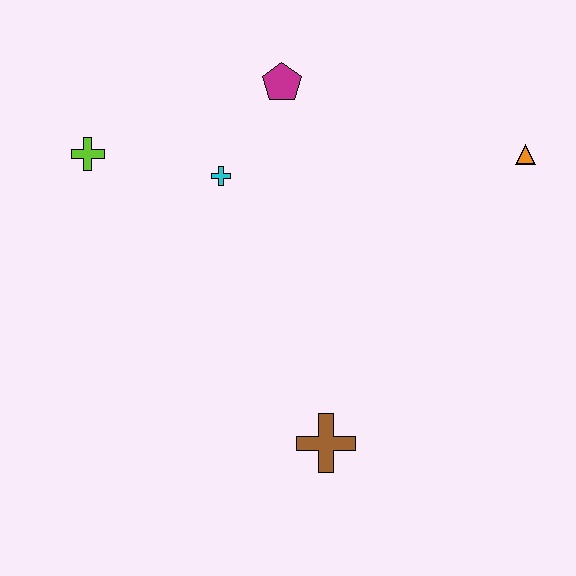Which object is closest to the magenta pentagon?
The cyan cross is closest to the magenta pentagon.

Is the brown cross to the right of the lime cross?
Yes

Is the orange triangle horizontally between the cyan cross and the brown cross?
No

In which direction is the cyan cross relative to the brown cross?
The cyan cross is above the brown cross.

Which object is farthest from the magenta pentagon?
The brown cross is farthest from the magenta pentagon.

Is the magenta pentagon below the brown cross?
No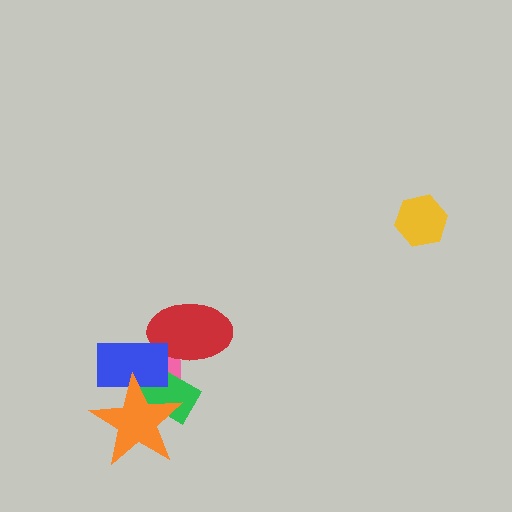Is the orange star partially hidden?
No, no other shape covers it.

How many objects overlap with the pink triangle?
4 objects overlap with the pink triangle.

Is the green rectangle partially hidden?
Yes, it is partially covered by another shape.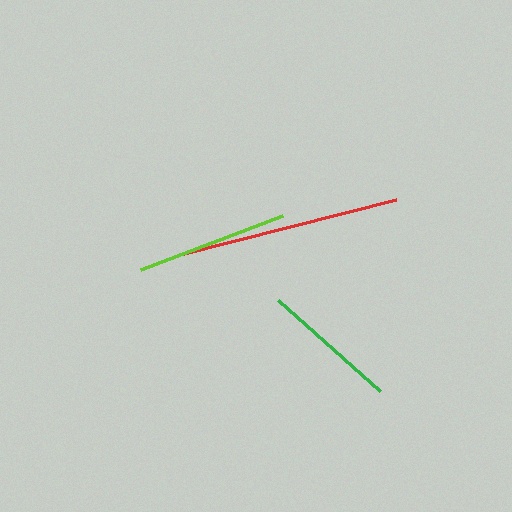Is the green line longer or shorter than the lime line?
The lime line is longer than the green line.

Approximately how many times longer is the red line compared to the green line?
The red line is approximately 1.6 times the length of the green line.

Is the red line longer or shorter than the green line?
The red line is longer than the green line.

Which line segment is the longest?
The red line is the longest at approximately 224 pixels.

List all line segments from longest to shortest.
From longest to shortest: red, lime, green.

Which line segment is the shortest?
The green line is the shortest at approximately 137 pixels.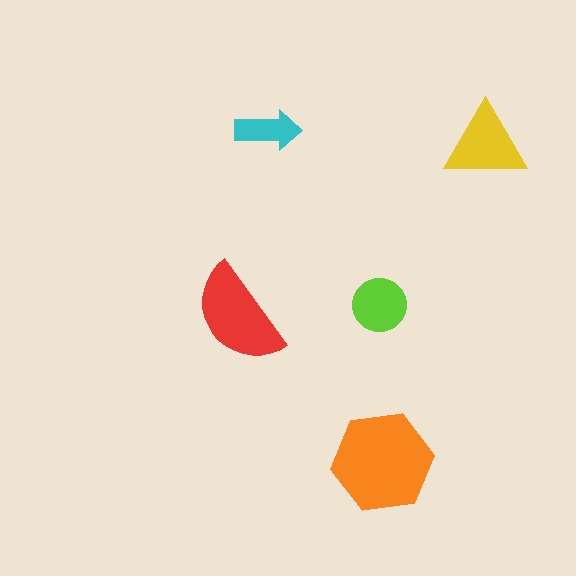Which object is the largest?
The orange hexagon.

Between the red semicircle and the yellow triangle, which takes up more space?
The red semicircle.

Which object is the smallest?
The cyan arrow.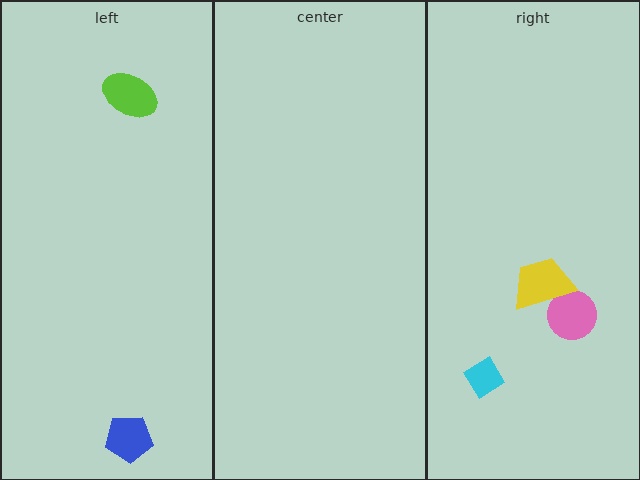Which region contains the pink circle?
The right region.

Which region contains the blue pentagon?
The left region.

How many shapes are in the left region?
2.